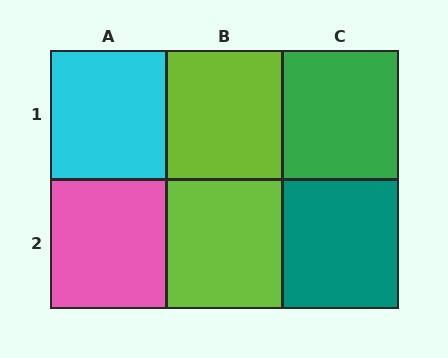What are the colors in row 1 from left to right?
Cyan, lime, green.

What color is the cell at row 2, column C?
Teal.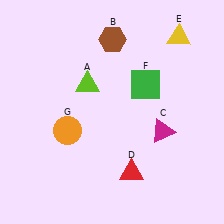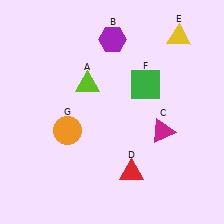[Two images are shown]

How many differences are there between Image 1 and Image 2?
There is 1 difference between the two images.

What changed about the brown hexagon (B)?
In Image 1, B is brown. In Image 2, it changed to purple.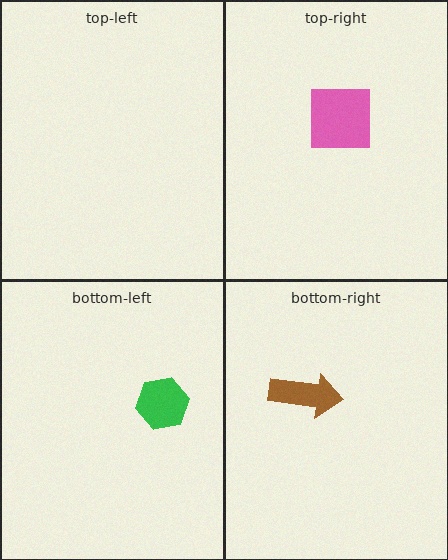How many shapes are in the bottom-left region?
1.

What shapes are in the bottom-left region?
The green hexagon.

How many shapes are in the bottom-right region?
1.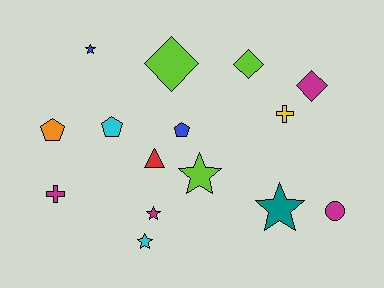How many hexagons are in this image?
There are no hexagons.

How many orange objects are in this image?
There is 1 orange object.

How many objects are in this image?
There are 15 objects.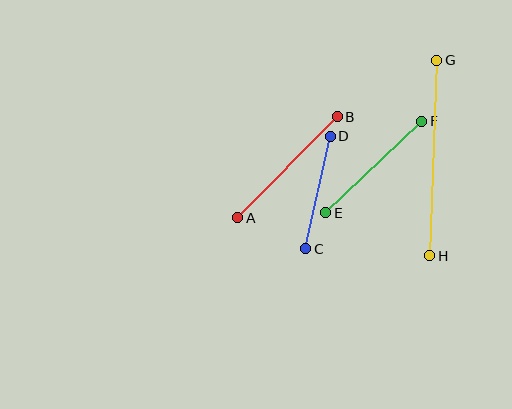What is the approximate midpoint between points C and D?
The midpoint is at approximately (318, 192) pixels.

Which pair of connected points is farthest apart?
Points G and H are farthest apart.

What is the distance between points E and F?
The distance is approximately 132 pixels.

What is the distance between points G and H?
The distance is approximately 196 pixels.